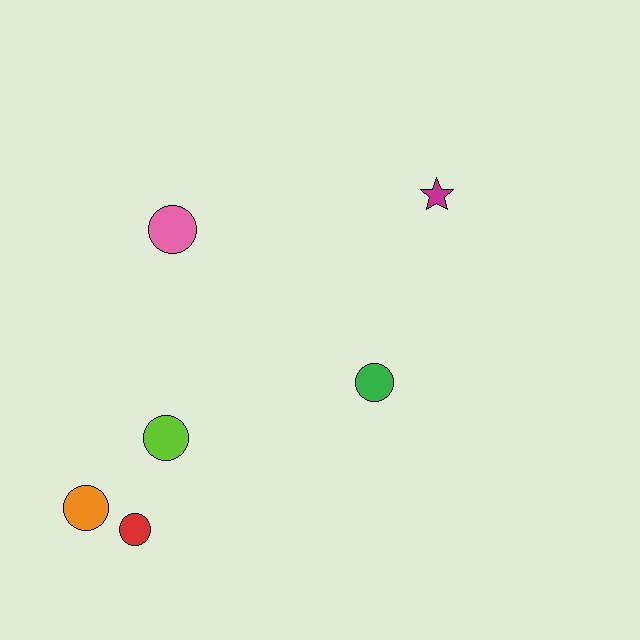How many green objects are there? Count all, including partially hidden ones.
There is 1 green object.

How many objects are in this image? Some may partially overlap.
There are 6 objects.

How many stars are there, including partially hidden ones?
There is 1 star.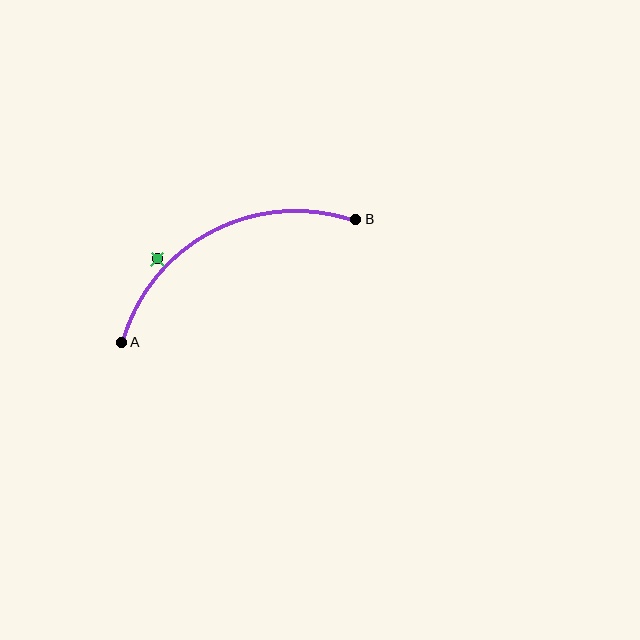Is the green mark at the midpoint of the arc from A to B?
No — the green mark does not lie on the arc at all. It sits slightly outside the curve.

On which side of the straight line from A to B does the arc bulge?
The arc bulges above the straight line connecting A and B.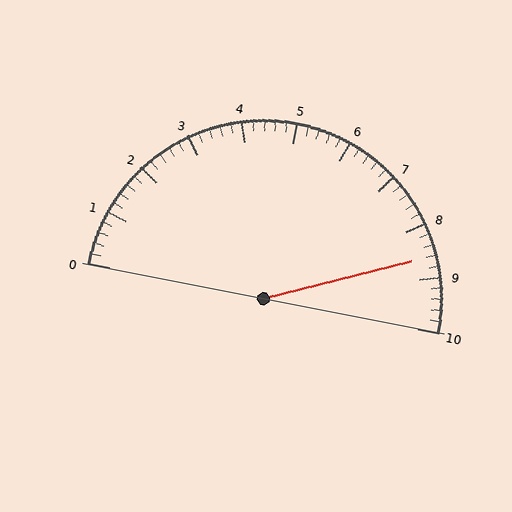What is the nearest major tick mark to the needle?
The nearest major tick mark is 9.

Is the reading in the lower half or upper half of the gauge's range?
The reading is in the upper half of the range (0 to 10).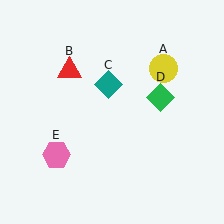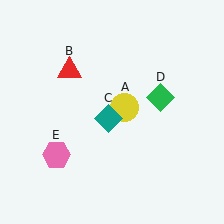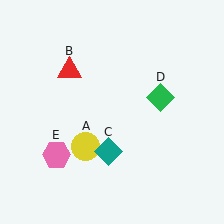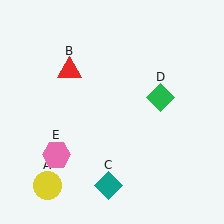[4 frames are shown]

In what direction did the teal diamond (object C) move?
The teal diamond (object C) moved down.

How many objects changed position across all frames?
2 objects changed position: yellow circle (object A), teal diamond (object C).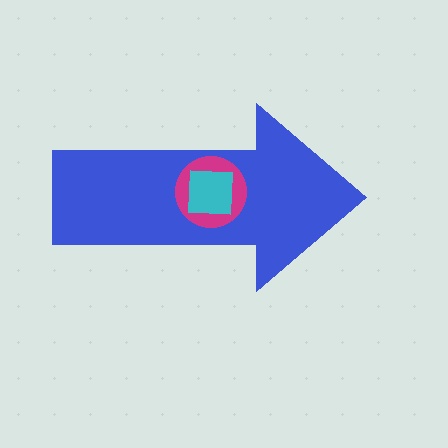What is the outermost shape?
The blue arrow.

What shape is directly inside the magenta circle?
The cyan square.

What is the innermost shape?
The cyan square.